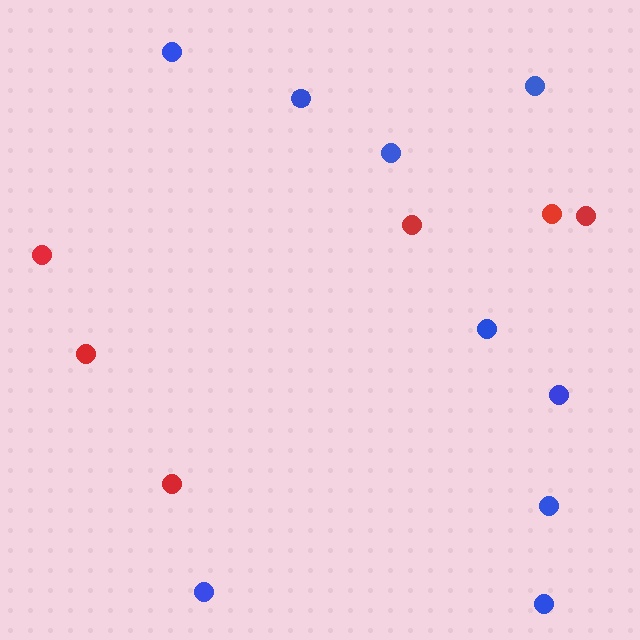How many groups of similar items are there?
There are 2 groups: one group of red circles (6) and one group of blue circles (9).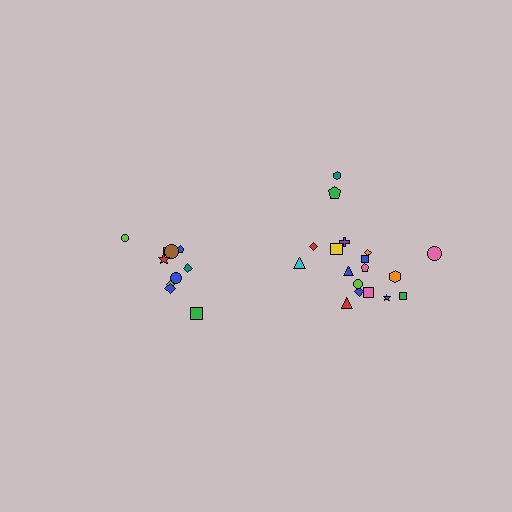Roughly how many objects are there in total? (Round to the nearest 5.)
Roughly 30 objects in total.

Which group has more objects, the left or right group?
The right group.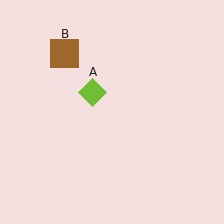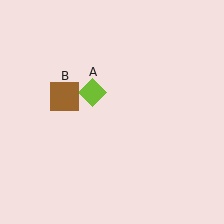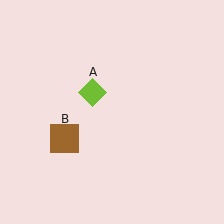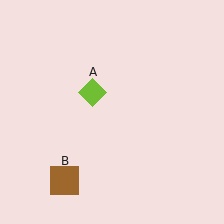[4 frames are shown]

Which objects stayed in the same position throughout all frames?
Lime diamond (object A) remained stationary.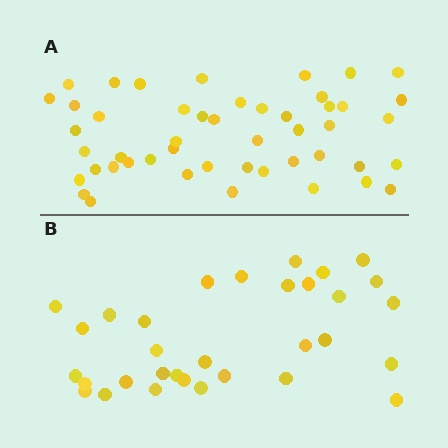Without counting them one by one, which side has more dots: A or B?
Region A (the top region) has more dots.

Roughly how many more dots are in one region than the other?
Region A has approximately 15 more dots than region B.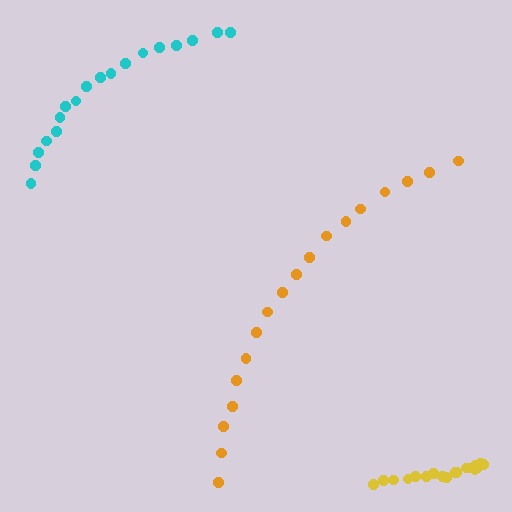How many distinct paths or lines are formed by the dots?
There are 3 distinct paths.